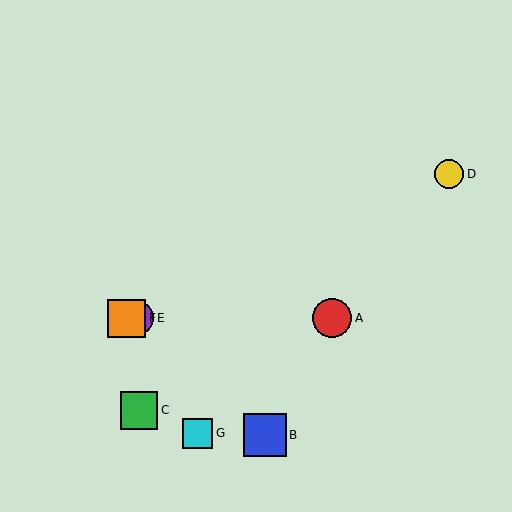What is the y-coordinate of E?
Object E is at y≈318.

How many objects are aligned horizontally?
3 objects (A, E, F) are aligned horizontally.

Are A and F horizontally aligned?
Yes, both are at y≈318.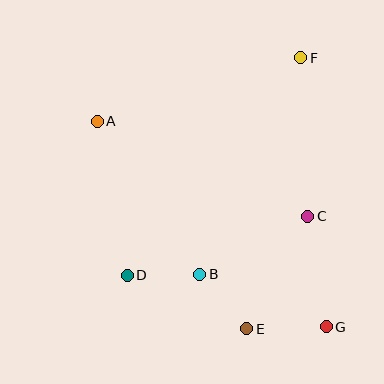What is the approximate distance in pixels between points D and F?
The distance between D and F is approximately 278 pixels.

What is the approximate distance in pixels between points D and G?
The distance between D and G is approximately 206 pixels.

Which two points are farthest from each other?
Points A and G are farthest from each other.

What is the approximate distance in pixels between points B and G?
The distance between B and G is approximately 137 pixels.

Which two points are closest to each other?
Points B and E are closest to each other.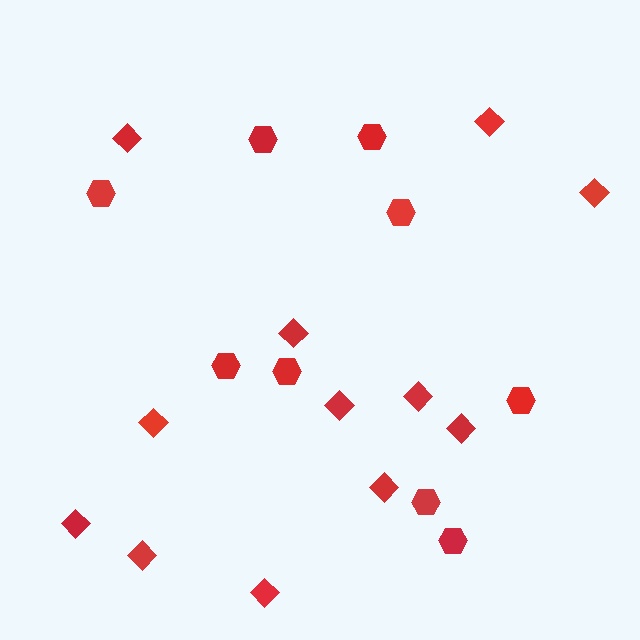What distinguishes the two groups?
There are 2 groups: one group of diamonds (12) and one group of hexagons (9).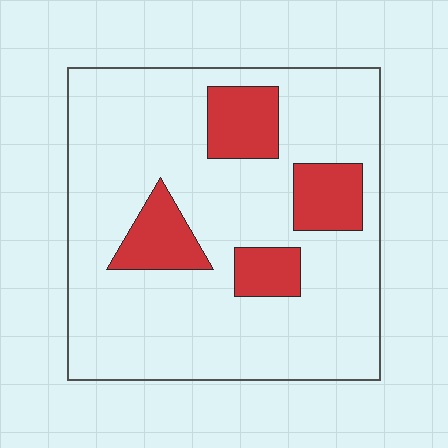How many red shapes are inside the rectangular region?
4.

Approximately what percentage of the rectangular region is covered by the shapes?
Approximately 20%.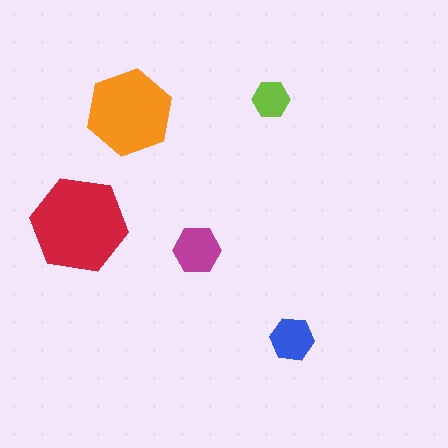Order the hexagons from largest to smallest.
the red one, the orange one, the magenta one, the blue one, the lime one.